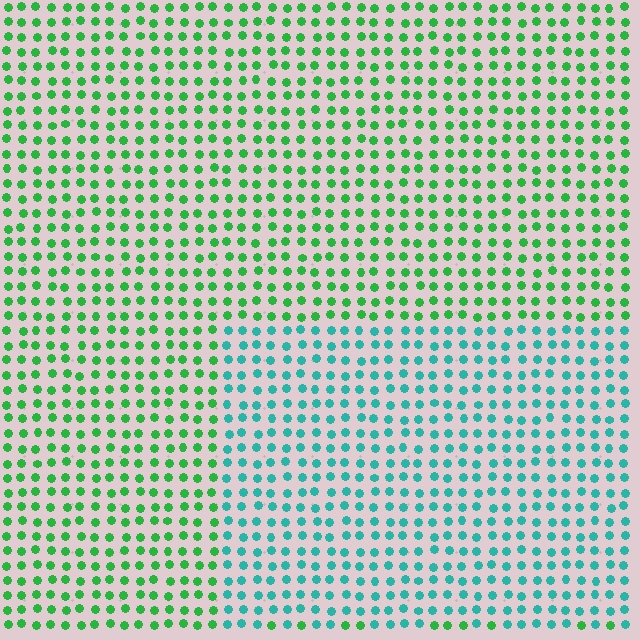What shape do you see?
I see a rectangle.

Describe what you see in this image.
The image is filled with small green elements in a uniform arrangement. A rectangle-shaped region is visible where the elements are tinted to a slightly different hue, forming a subtle color boundary.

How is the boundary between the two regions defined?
The boundary is defined purely by a slight shift in hue (about 44 degrees). Spacing, size, and orientation are identical on both sides.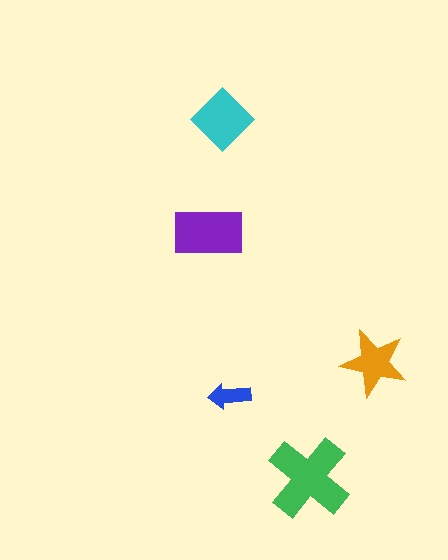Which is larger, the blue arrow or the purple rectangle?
The purple rectangle.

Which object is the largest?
The green cross.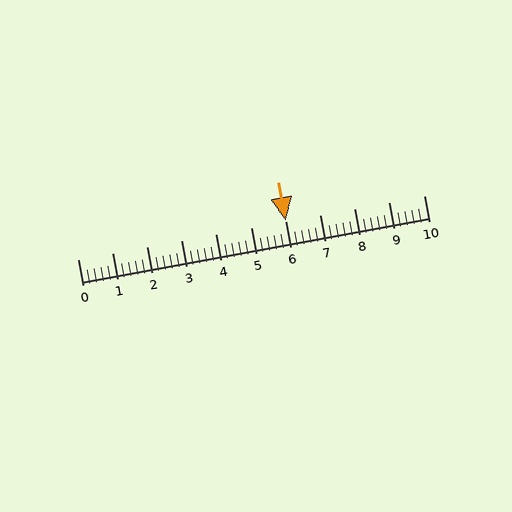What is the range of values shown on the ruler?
The ruler shows values from 0 to 10.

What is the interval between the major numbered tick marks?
The major tick marks are spaced 1 units apart.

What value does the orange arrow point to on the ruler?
The orange arrow points to approximately 6.0.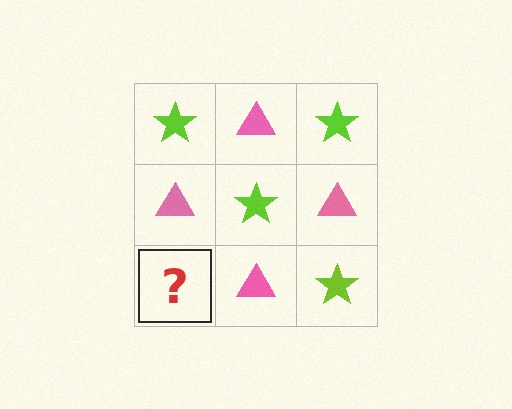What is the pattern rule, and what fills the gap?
The rule is that it alternates lime star and pink triangle in a checkerboard pattern. The gap should be filled with a lime star.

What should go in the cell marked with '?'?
The missing cell should contain a lime star.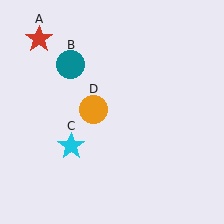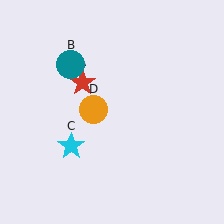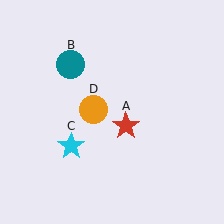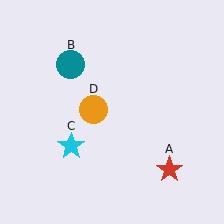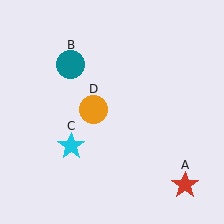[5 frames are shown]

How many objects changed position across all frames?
1 object changed position: red star (object A).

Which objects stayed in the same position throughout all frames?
Teal circle (object B) and cyan star (object C) and orange circle (object D) remained stationary.